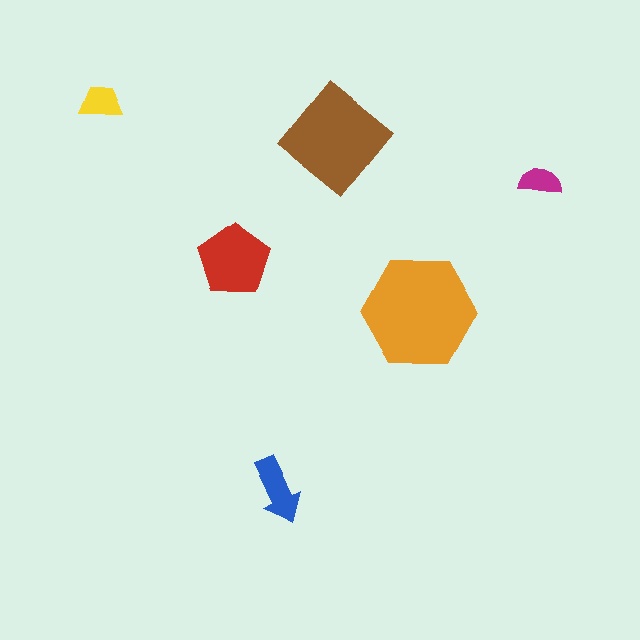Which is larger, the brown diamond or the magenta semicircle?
The brown diamond.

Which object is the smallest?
The magenta semicircle.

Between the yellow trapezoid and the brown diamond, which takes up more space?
The brown diamond.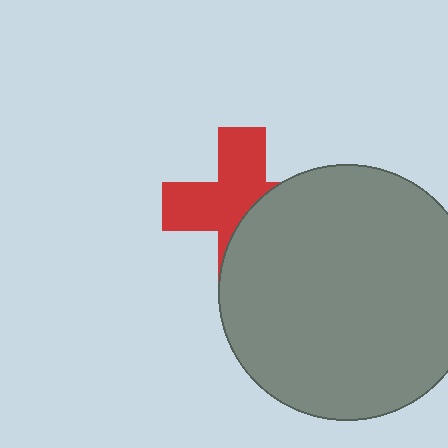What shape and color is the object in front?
The object in front is a gray circle.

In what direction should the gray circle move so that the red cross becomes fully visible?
The gray circle should move right. That is the shortest direction to clear the overlap and leave the red cross fully visible.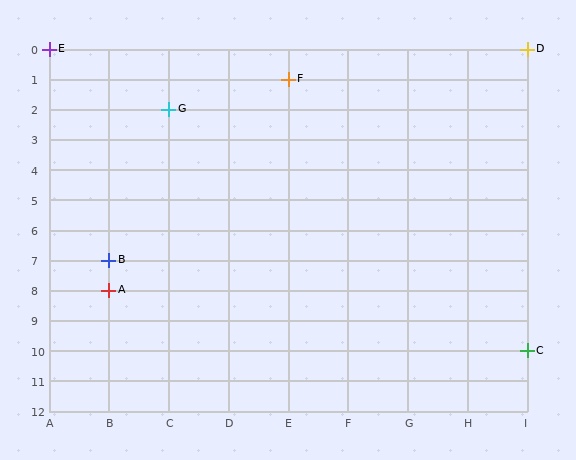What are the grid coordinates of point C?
Point C is at grid coordinates (I, 10).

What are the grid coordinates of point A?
Point A is at grid coordinates (B, 8).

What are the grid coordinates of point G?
Point G is at grid coordinates (C, 2).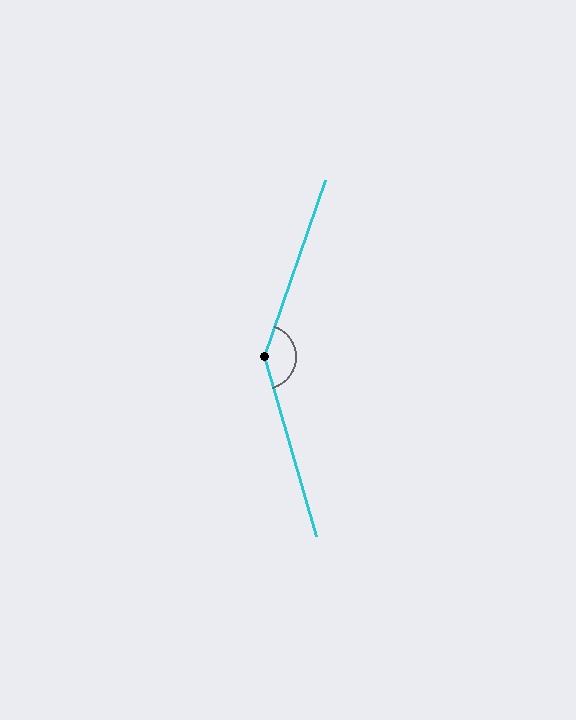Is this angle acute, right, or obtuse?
It is obtuse.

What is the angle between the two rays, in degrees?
Approximately 145 degrees.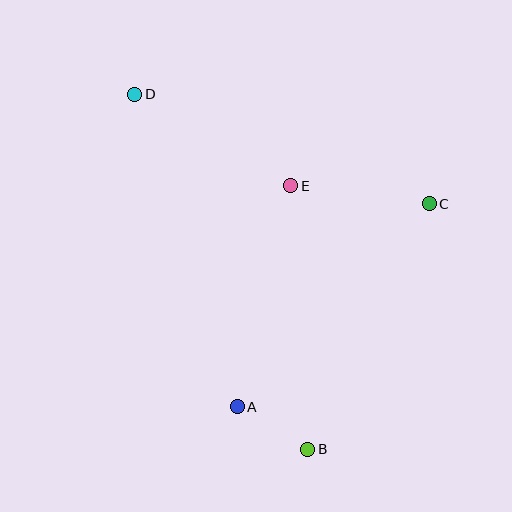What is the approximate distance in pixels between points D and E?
The distance between D and E is approximately 181 pixels.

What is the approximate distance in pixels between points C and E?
The distance between C and E is approximately 139 pixels.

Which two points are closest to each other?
Points A and B are closest to each other.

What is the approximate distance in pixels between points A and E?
The distance between A and E is approximately 228 pixels.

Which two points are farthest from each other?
Points B and D are farthest from each other.